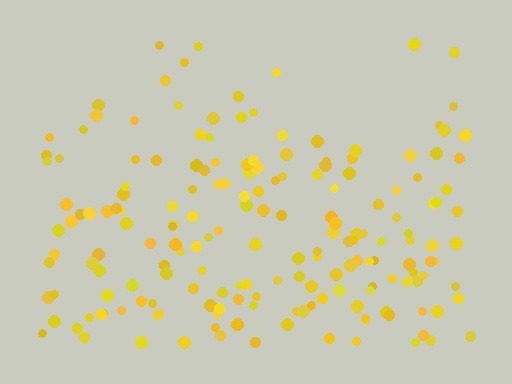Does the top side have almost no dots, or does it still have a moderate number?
Still a moderate number, just noticeably fewer than the bottom.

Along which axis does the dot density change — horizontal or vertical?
Vertical.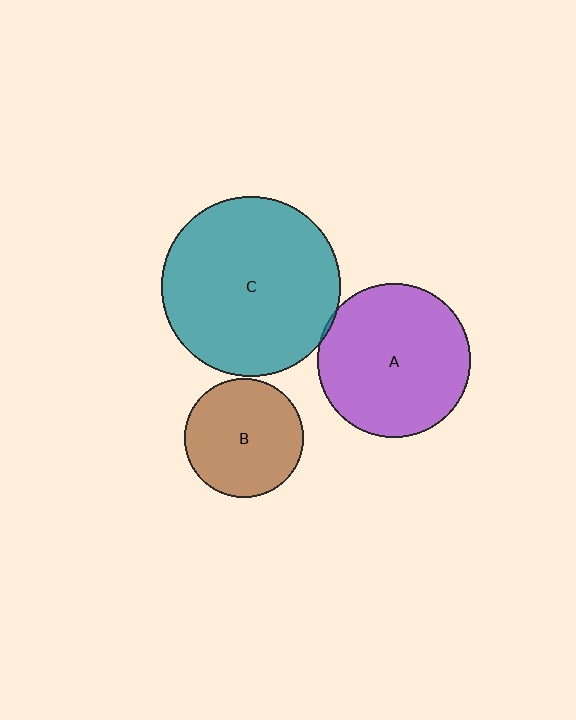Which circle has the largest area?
Circle C (teal).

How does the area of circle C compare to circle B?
Approximately 2.3 times.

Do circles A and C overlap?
Yes.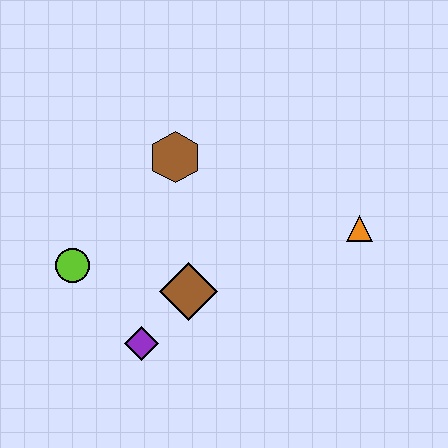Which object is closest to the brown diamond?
The purple diamond is closest to the brown diamond.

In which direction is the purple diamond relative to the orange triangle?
The purple diamond is to the left of the orange triangle.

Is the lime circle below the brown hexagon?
Yes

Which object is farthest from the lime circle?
The orange triangle is farthest from the lime circle.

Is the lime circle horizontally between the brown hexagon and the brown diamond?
No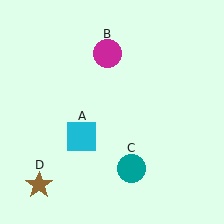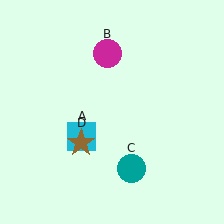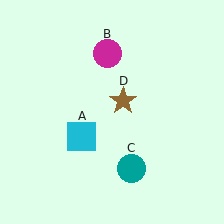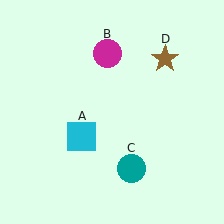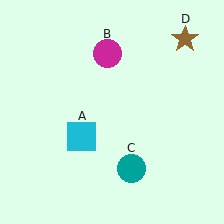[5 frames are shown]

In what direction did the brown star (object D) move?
The brown star (object D) moved up and to the right.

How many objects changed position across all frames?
1 object changed position: brown star (object D).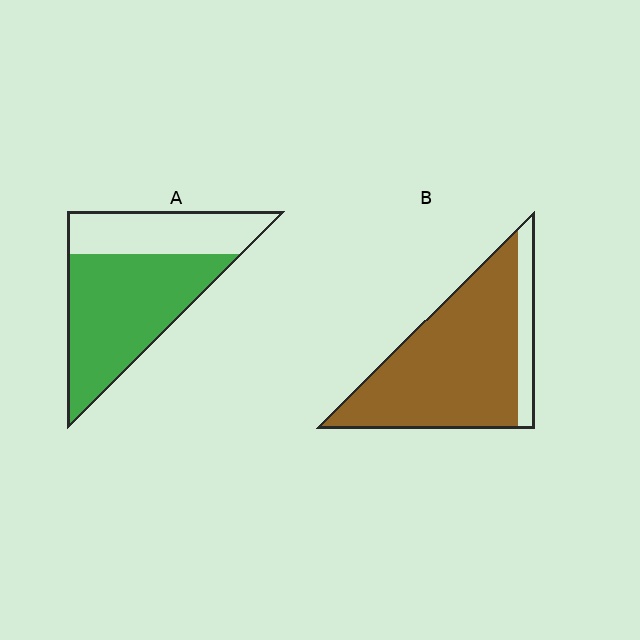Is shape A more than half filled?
Yes.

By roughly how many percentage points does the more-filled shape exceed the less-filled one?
By roughly 20 percentage points (B over A).